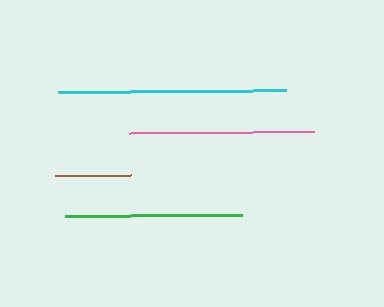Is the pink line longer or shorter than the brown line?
The pink line is longer than the brown line.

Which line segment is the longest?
The cyan line is the longest at approximately 228 pixels.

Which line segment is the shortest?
The brown line is the shortest at approximately 76 pixels.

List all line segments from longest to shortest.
From longest to shortest: cyan, pink, green, brown.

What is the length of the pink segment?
The pink segment is approximately 184 pixels long.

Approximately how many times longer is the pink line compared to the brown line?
The pink line is approximately 2.4 times the length of the brown line.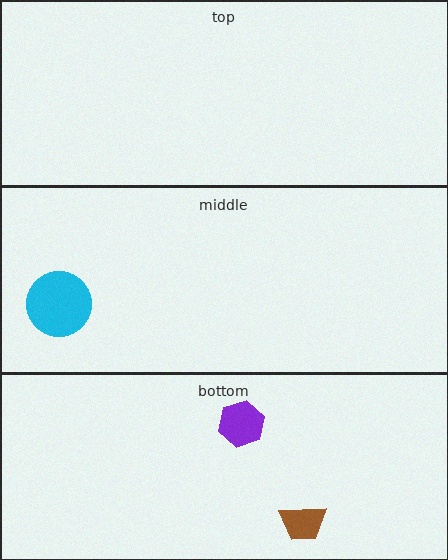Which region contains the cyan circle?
The middle region.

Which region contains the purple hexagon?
The bottom region.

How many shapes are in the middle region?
1.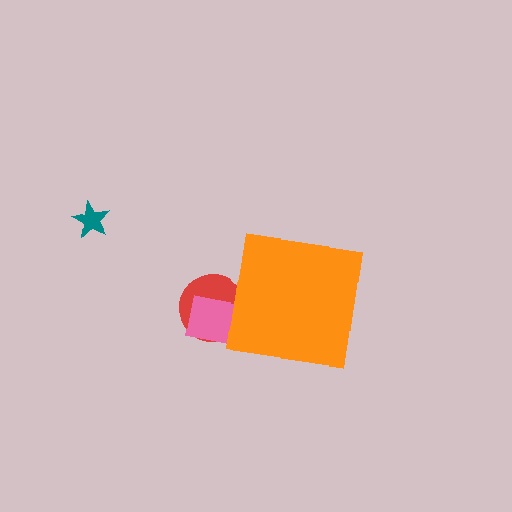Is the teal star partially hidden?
No, the teal star is fully visible.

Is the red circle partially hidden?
Yes, the red circle is partially hidden behind the orange square.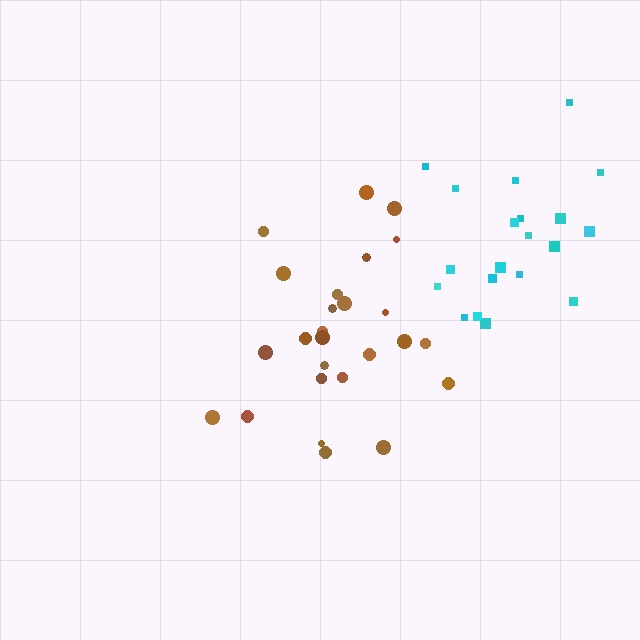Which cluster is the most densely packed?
Cyan.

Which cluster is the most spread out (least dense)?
Brown.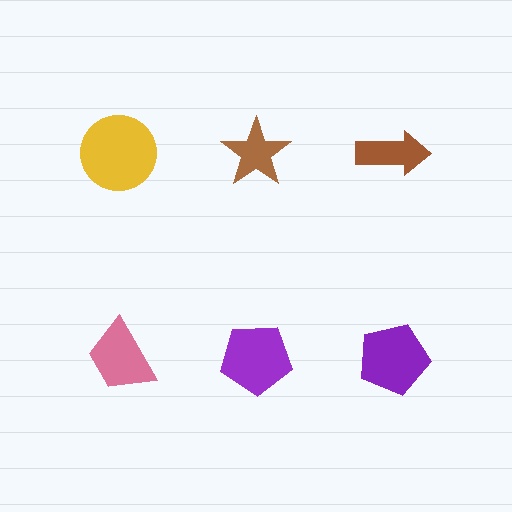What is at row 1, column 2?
A brown star.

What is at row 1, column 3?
A brown arrow.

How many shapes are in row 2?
3 shapes.